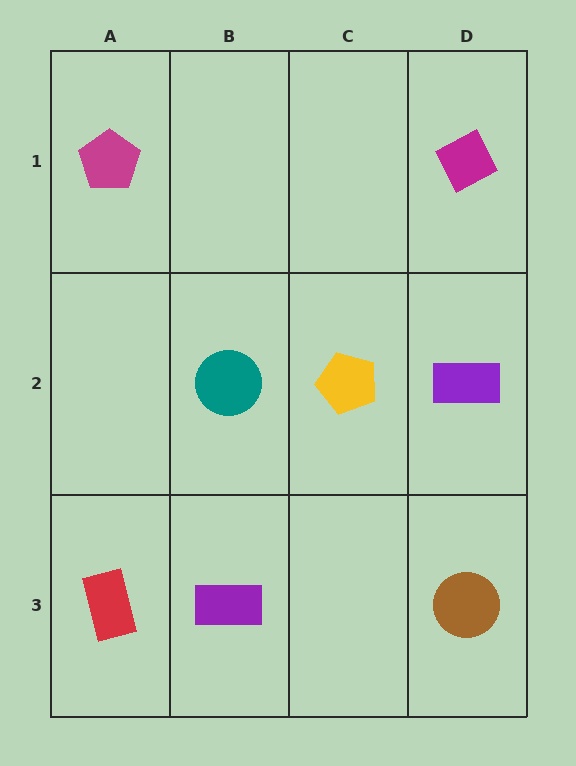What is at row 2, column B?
A teal circle.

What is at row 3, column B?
A purple rectangle.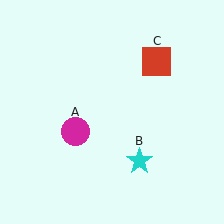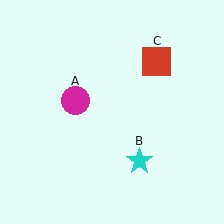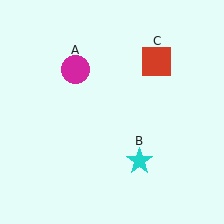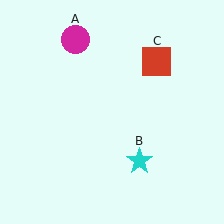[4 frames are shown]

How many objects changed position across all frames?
1 object changed position: magenta circle (object A).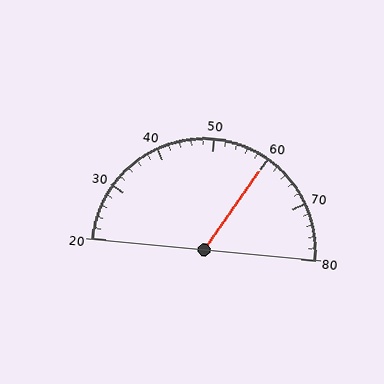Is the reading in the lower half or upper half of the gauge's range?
The reading is in the upper half of the range (20 to 80).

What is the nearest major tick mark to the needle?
The nearest major tick mark is 60.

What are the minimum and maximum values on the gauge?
The gauge ranges from 20 to 80.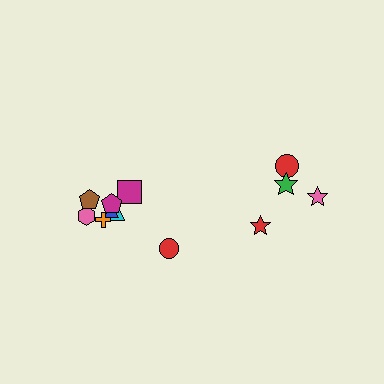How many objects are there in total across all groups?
There are 12 objects.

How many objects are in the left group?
There are 8 objects.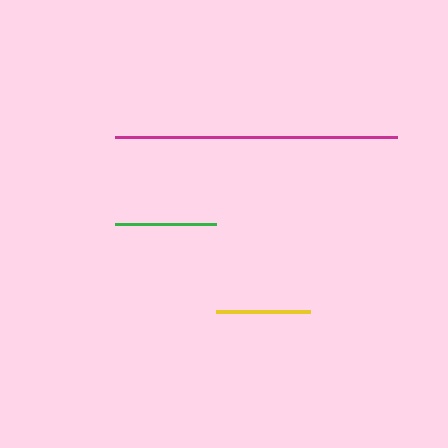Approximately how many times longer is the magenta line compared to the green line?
The magenta line is approximately 2.8 times the length of the green line.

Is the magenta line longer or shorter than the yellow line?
The magenta line is longer than the yellow line.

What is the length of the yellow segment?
The yellow segment is approximately 94 pixels long.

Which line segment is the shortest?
The yellow line is the shortest at approximately 94 pixels.